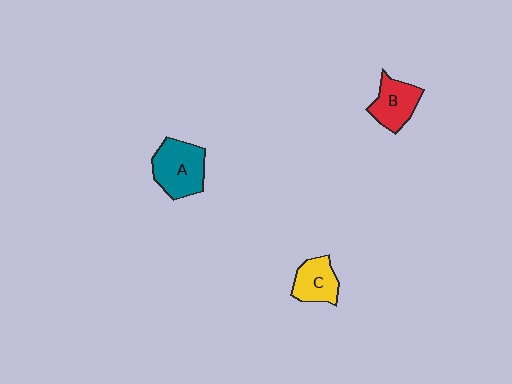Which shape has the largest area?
Shape A (teal).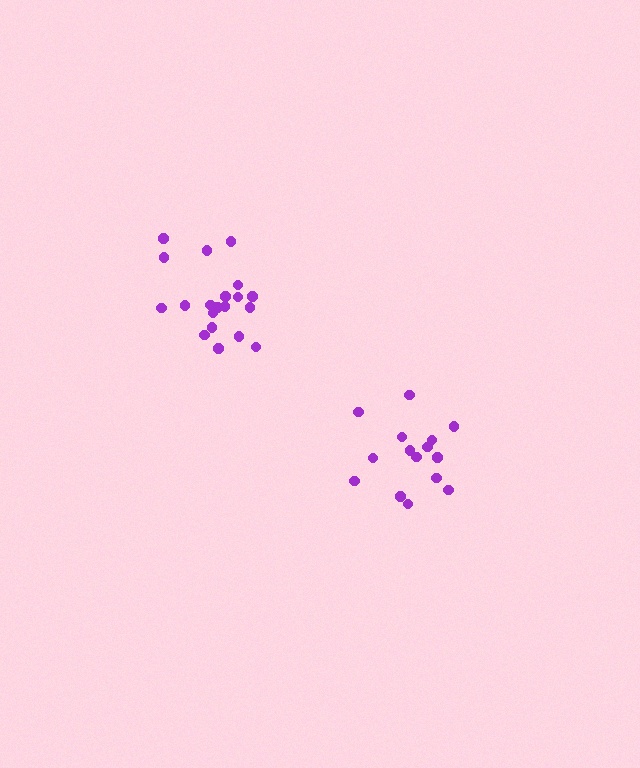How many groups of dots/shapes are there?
There are 2 groups.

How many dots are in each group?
Group 1: 20 dots, Group 2: 15 dots (35 total).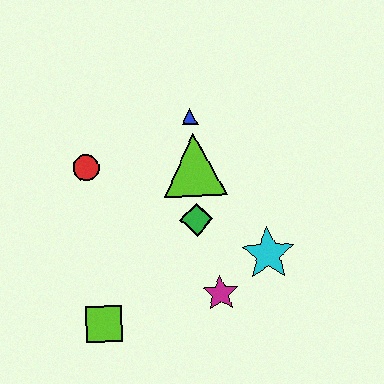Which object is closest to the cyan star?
The magenta star is closest to the cyan star.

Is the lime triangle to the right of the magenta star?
No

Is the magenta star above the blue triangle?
No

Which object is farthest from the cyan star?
The red circle is farthest from the cyan star.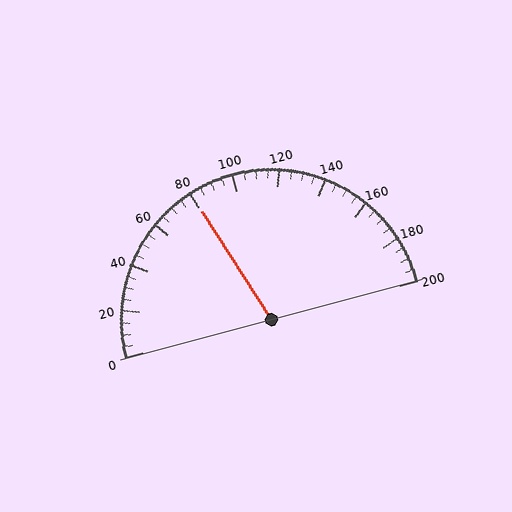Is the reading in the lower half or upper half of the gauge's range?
The reading is in the lower half of the range (0 to 200).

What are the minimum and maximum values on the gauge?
The gauge ranges from 0 to 200.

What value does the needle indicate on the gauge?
The needle indicates approximately 80.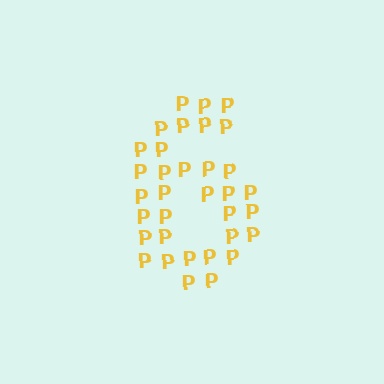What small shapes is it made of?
It is made of small letter P's.